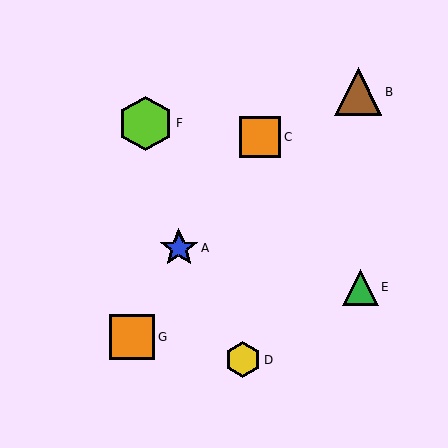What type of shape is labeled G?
Shape G is an orange square.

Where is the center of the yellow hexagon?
The center of the yellow hexagon is at (243, 360).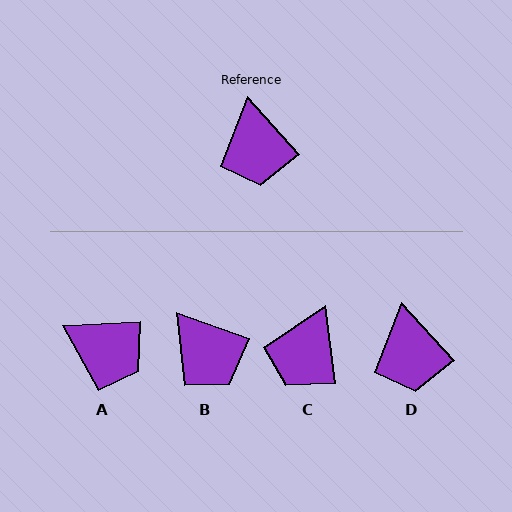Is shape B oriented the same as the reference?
No, it is off by about 28 degrees.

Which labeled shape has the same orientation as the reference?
D.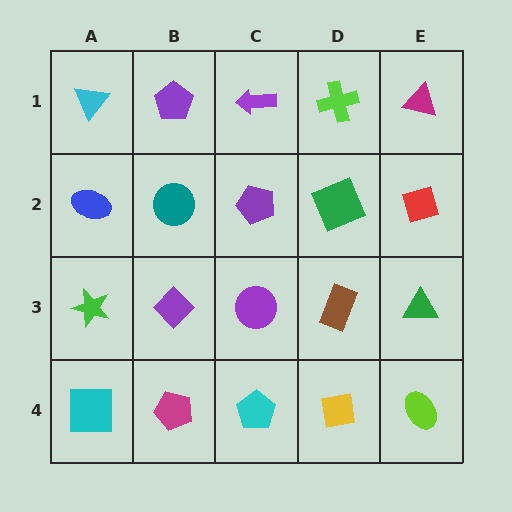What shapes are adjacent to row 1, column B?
A teal circle (row 2, column B), a cyan triangle (row 1, column A), a purple arrow (row 1, column C).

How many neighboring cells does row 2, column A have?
3.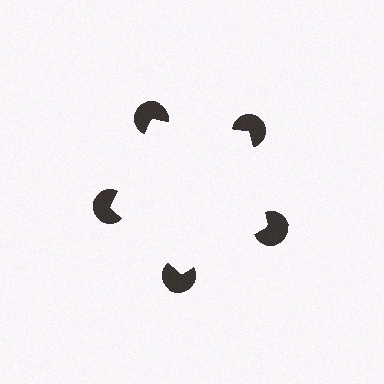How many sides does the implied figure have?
5 sides.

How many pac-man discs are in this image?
There are 5 — one at each vertex of the illusory pentagon.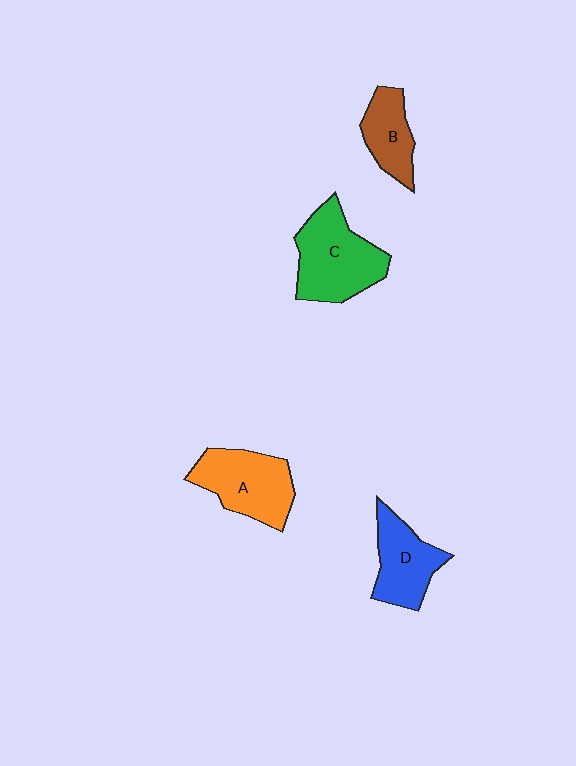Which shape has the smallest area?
Shape B (brown).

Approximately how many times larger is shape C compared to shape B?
Approximately 1.8 times.